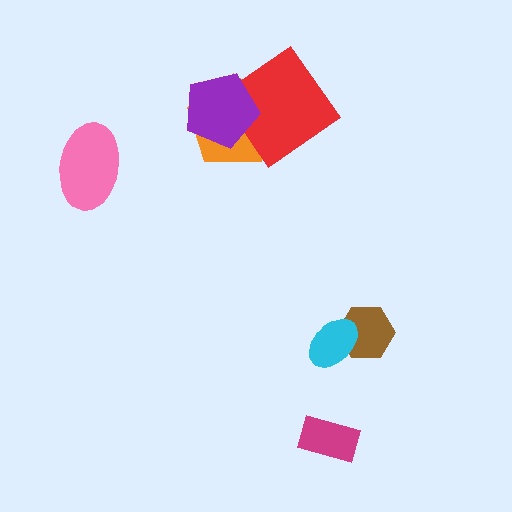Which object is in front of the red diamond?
The purple pentagon is in front of the red diamond.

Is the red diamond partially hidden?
Yes, it is partially covered by another shape.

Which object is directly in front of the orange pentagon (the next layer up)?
The red diamond is directly in front of the orange pentagon.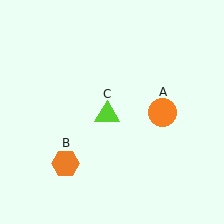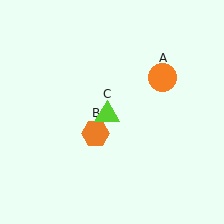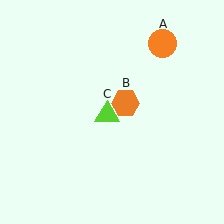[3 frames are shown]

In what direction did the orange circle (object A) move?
The orange circle (object A) moved up.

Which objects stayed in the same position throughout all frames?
Lime triangle (object C) remained stationary.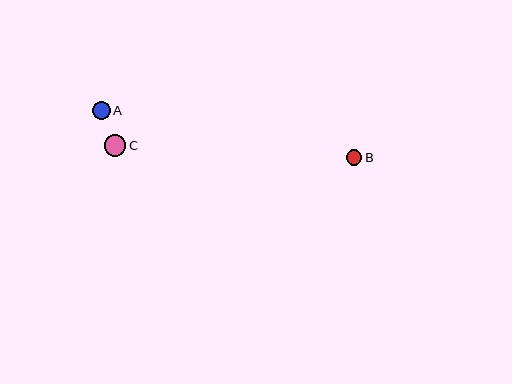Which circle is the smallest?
Circle B is the smallest with a size of approximately 16 pixels.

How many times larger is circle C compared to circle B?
Circle C is approximately 1.4 times the size of circle B.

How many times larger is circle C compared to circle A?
Circle C is approximately 1.2 times the size of circle A.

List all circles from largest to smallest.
From largest to smallest: C, A, B.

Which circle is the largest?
Circle C is the largest with a size of approximately 22 pixels.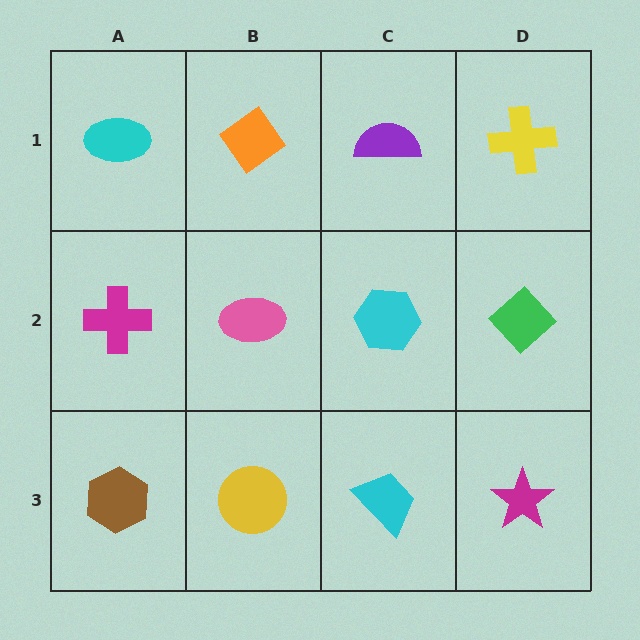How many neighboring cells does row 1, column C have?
3.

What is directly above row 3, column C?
A cyan hexagon.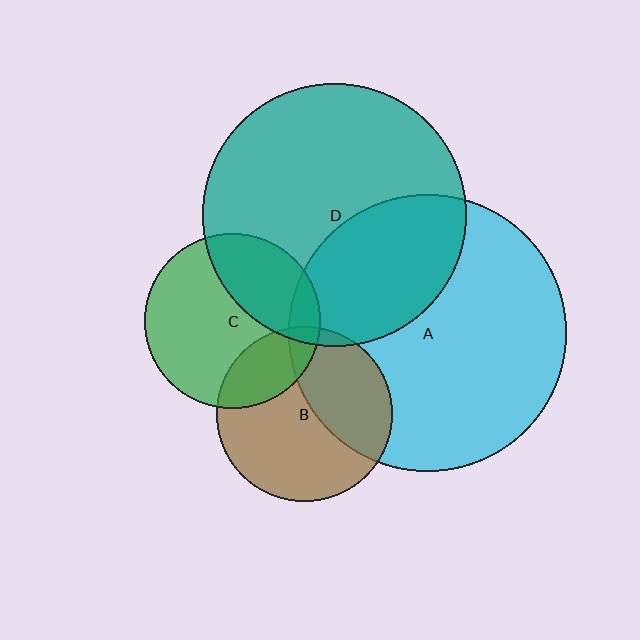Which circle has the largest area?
Circle A (cyan).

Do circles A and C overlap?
Yes.